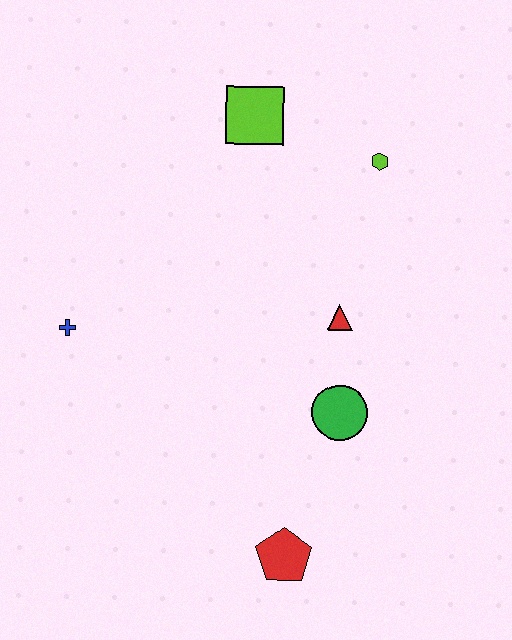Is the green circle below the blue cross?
Yes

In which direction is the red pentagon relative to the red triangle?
The red pentagon is below the red triangle.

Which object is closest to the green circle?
The red triangle is closest to the green circle.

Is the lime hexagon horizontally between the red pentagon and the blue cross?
No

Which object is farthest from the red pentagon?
The lime square is farthest from the red pentagon.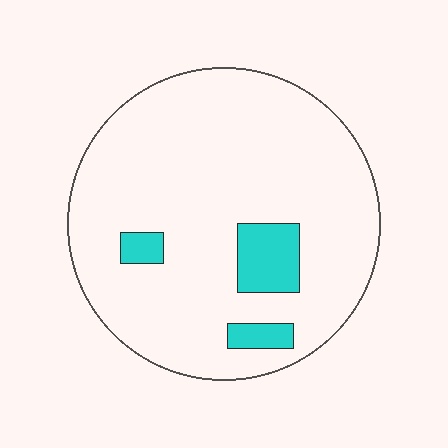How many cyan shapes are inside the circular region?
3.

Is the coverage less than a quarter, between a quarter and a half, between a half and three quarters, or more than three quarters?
Less than a quarter.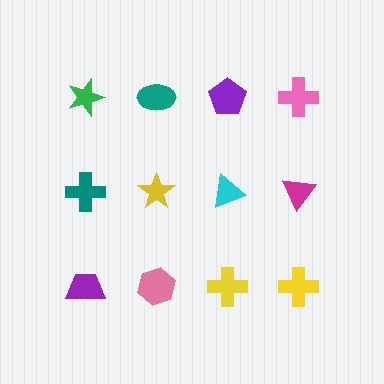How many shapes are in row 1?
4 shapes.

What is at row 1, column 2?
A teal ellipse.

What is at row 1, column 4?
A pink cross.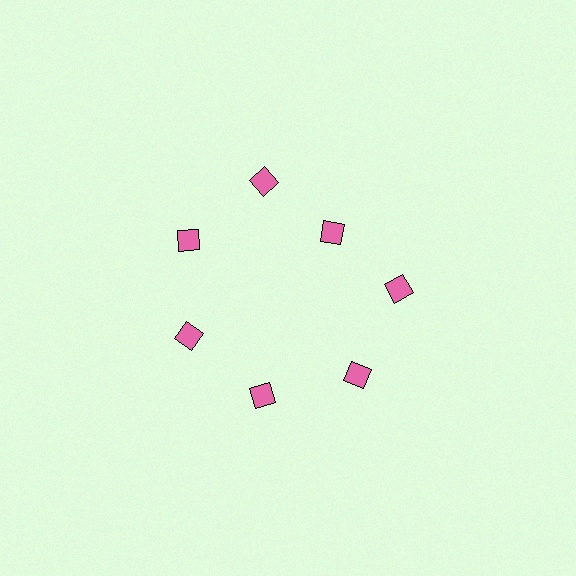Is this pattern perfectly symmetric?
No. The 7 pink diamonds are arranged in a ring, but one element near the 1 o'clock position is pulled inward toward the center, breaking the 7-fold rotational symmetry.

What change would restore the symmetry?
The symmetry would be restored by moving it outward, back onto the ring so that all 7 diamonds sit at equal angles and equal distance from the center.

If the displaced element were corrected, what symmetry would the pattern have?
It would have 7-fold rotational symmetry — the pattern would map onto itself every 51 degrees.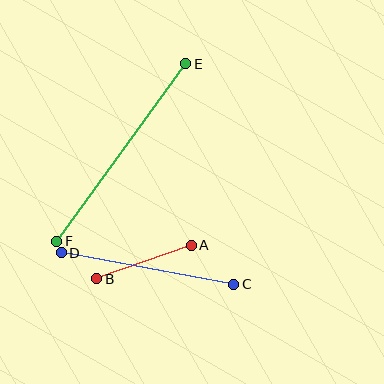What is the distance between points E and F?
The distance is approximately 219 pixels.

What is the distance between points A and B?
The distance is approximately 100 pixels.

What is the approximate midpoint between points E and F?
The midpoint is at approximately (121, 153) pixels.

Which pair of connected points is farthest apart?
Points E and F are farthest apart.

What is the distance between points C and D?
The distance is approximately 175 pixels.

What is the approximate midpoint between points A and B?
The midpoint is at approximately (144, 262) pixels.